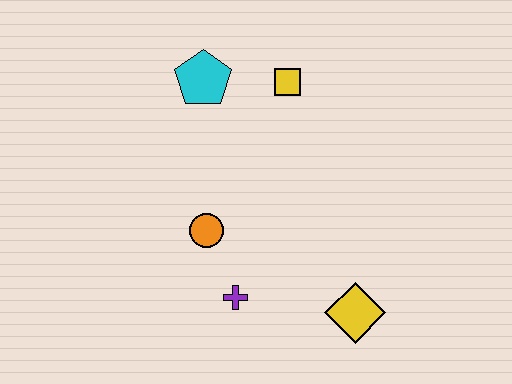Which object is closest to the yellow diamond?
The purple cross is closest to the yellow diamond.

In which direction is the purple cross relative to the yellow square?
The purple cross is below the yellow square.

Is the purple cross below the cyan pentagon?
Yes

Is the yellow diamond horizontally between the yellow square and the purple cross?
No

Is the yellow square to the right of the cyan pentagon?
Yes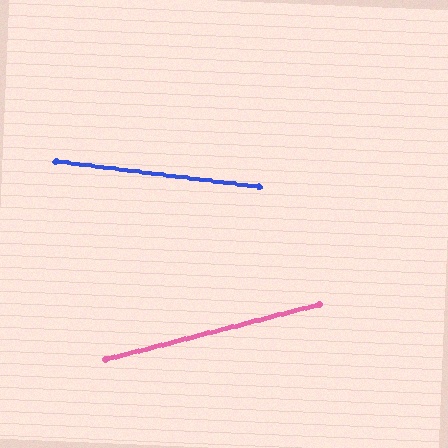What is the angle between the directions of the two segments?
Approximately 21 degrees.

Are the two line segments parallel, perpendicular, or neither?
Neither parallel nor perpendicular — they differ by about 21°.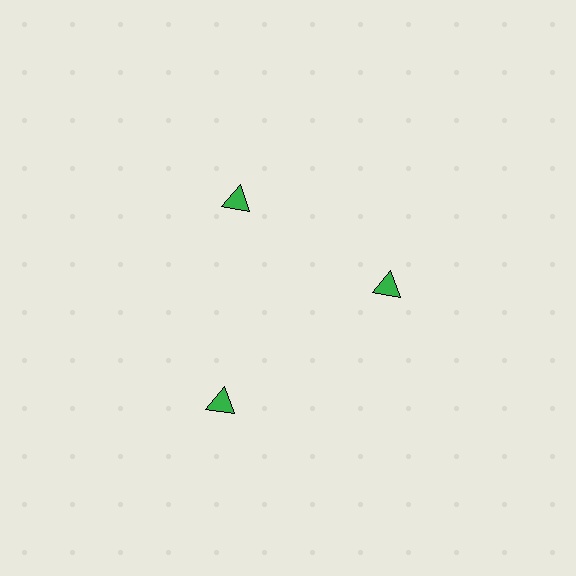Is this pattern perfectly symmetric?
No. The 3 green triangles are arranged in a ring, but one element near the 7 o'clock position is pushed outward from the center, breaking the 3-fold rotational symmetry.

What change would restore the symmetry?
The symmetry would be restored by moving it inward, back onto the ring so that all 3 triangles sit at equal angles and equal distance from the center.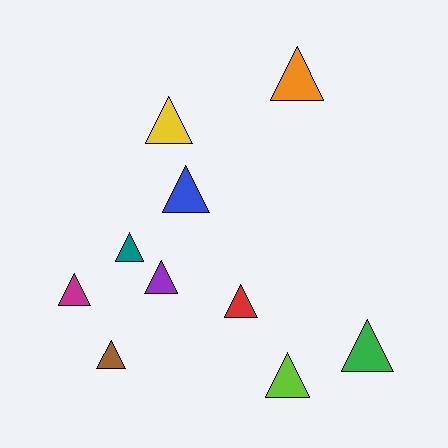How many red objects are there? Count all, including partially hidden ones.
There is 1 red object.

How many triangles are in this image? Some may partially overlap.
There are 10 triangles.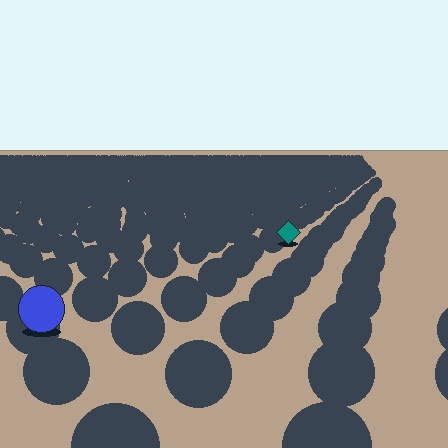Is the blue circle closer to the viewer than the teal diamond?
Yes. The blue circle is closer — you can tell from the texture gradient: the ground texture is coarser near it.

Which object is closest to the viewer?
The blue circle is closest. The texture marks near it are larger and more spread out.